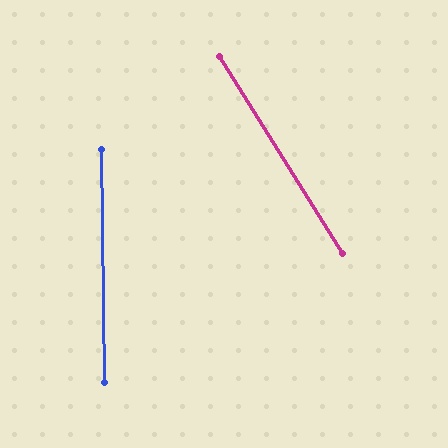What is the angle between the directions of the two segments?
Approximately 31 degrees.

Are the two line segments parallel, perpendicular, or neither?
Neither parallel nor perpendicular — they differ by about 31°.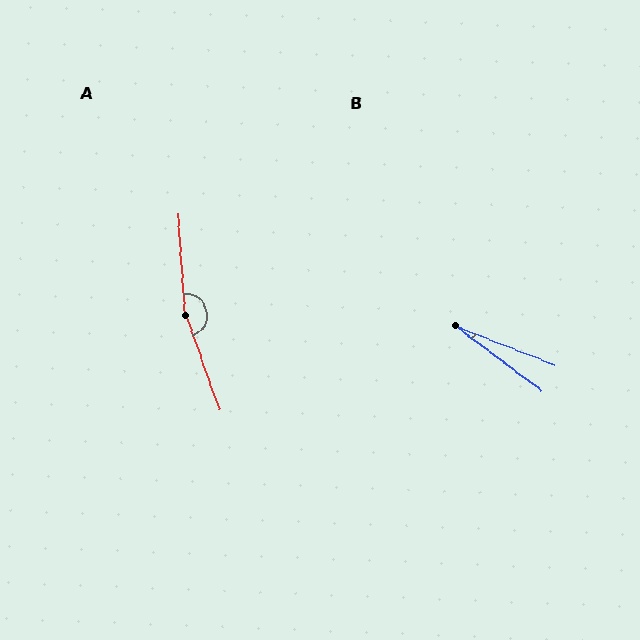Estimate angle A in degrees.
Approximately 164 degrees.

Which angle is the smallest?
B, at approximately 16 degrees.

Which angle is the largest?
A, at approximately 164 degrees.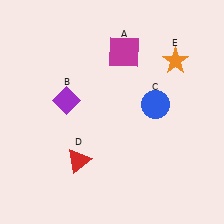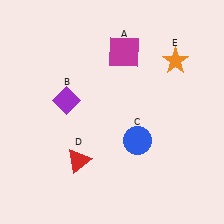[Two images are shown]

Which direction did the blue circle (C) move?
The blue circle (C) moved down.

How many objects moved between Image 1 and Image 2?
1 object moved between the two images.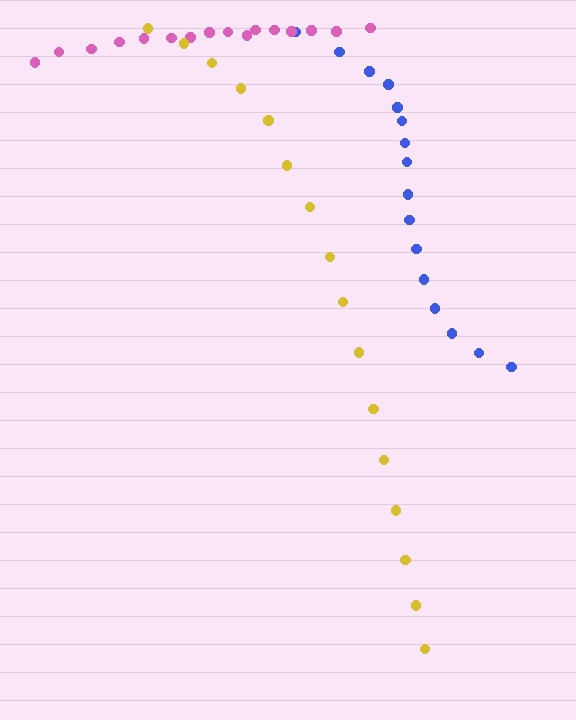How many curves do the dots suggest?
There are 3 distinct paths.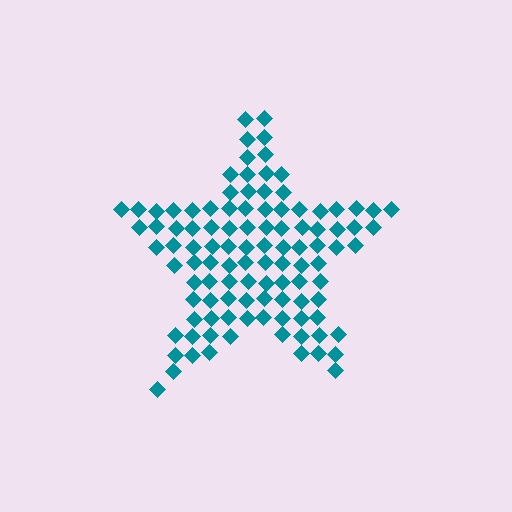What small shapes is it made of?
It is made of small diamonds.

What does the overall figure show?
The overall figure shows a star.